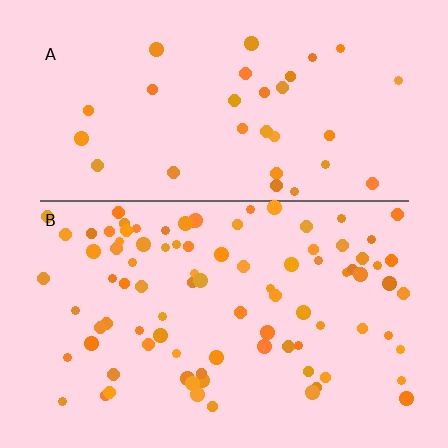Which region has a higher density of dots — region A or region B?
B (the bottom).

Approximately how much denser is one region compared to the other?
Approximately 2.8× — region B over region A.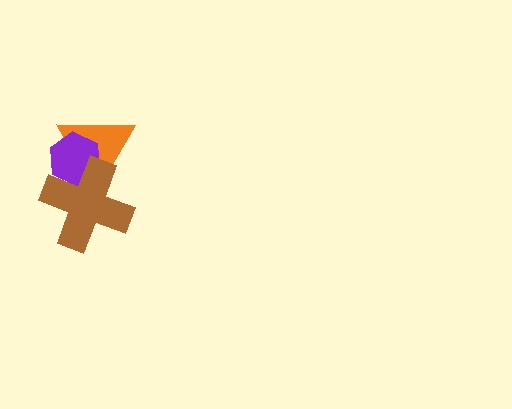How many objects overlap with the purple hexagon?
2 objects overlap with the purple hexagon.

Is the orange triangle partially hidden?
Yes, it is partially covered by another shape.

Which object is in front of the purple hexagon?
The brown cross is in front of the purple hexagon.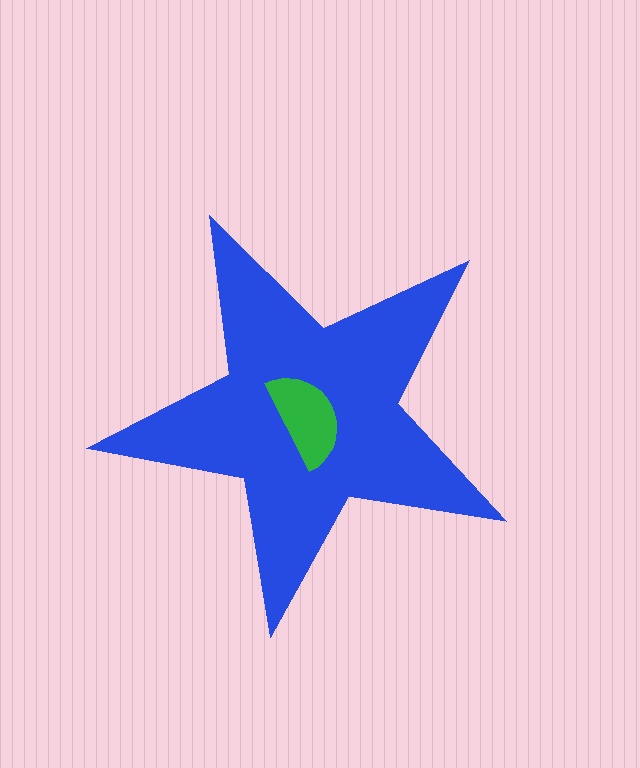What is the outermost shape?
The blue star.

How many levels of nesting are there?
2.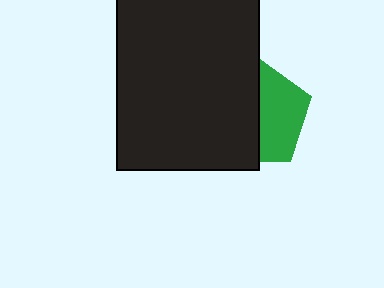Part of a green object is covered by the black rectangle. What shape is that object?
It is a pentagon.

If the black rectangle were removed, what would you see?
You would see the complete green pentagon.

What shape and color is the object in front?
The object in front is a black rectangle.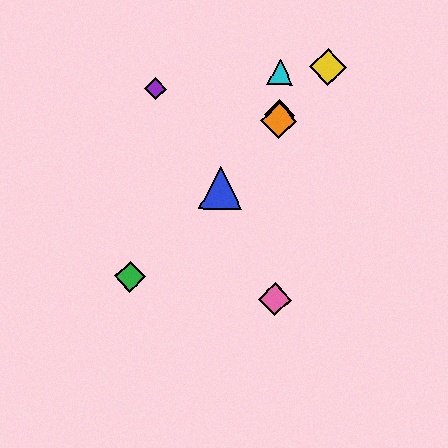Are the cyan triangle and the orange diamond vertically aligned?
Yes, both are at x≈280.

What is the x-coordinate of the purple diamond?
The purple diamond is at x≈155.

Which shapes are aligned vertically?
The red diamond, the orange diamond, the cyan triangle, the pink diamond are aligned vertically.